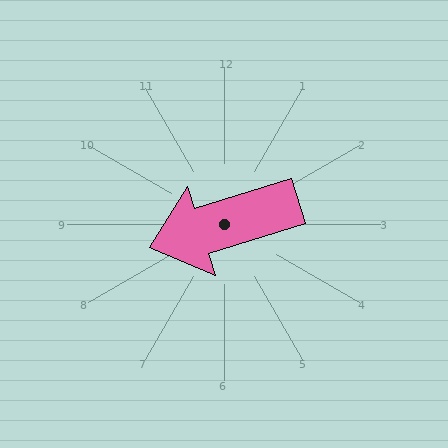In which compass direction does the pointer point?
West.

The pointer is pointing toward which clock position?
Roughly 8 o'clock.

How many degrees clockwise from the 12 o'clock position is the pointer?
Approximately 253 degrees.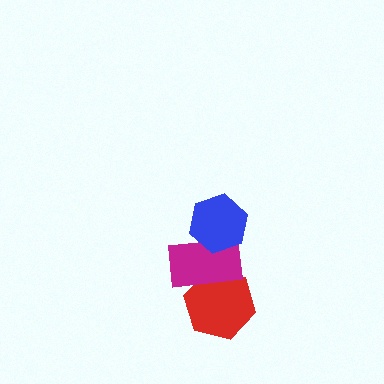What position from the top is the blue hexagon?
The blue hexagon is 1st from the top.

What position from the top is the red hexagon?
The red hexagon is 3rd from the top.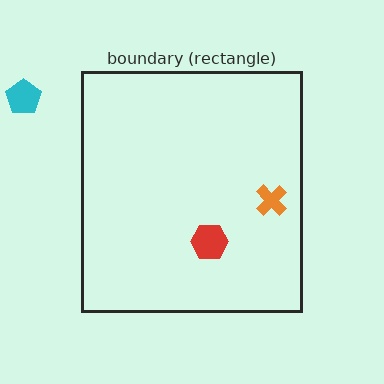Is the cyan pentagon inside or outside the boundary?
Outside.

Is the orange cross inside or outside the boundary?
Inside.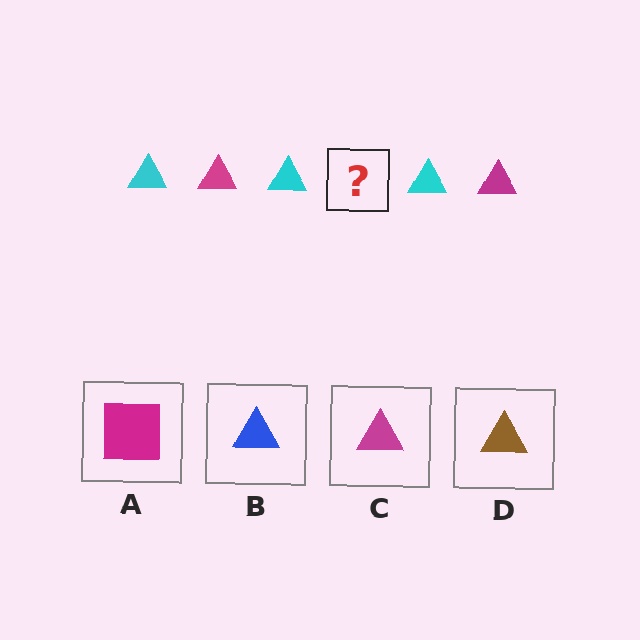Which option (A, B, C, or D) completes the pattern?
C.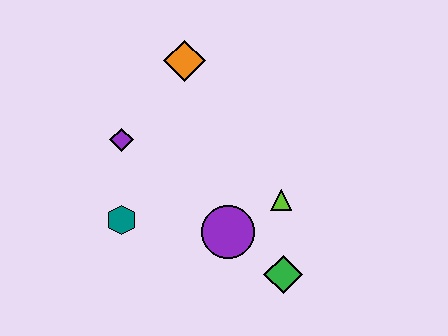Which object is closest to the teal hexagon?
The purple diamond is closest to the teal hexagon.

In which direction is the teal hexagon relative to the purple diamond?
The teal hexagon is below the purple diamond.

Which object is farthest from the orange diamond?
The green diamond is farthest from the orange diamond.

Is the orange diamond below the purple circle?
No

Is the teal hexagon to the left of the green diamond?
Yes